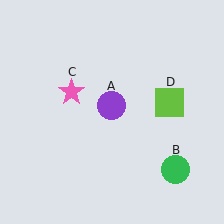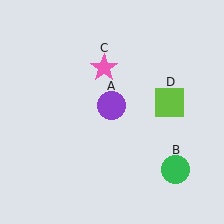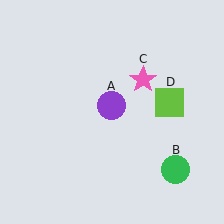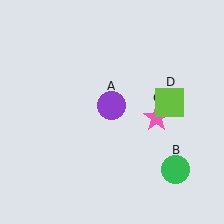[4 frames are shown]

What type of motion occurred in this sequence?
The pink star (object C) rotated clockwise around the center of the scene.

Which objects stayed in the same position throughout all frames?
Purple circle (object A) and green circle (object B) and lime square (object D) remained stationary.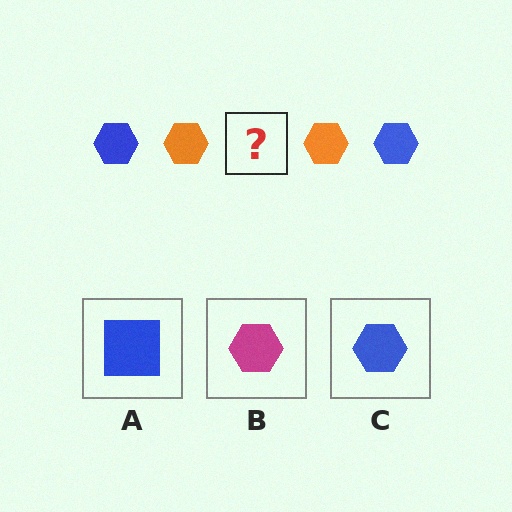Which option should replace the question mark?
Option C.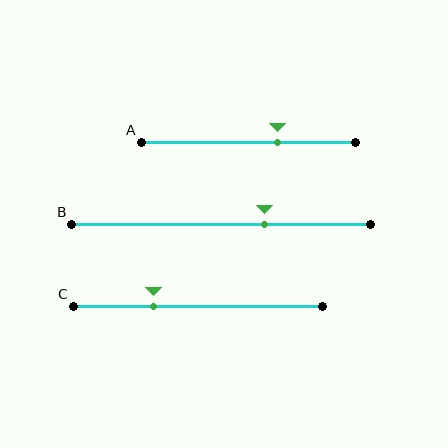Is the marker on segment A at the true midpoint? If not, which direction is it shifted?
No, the marker on segment A is shifted to the right by about 14% of the segment length.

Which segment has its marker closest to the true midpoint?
Segment A has its marker closest to the true midpoint.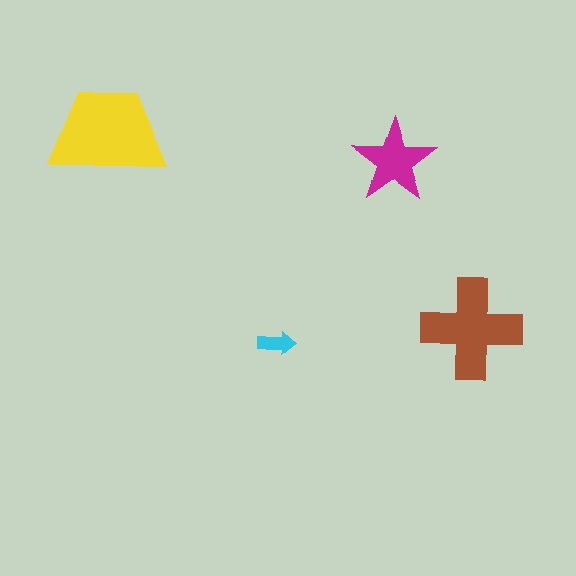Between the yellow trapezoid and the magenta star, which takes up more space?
The yellow trapezoid.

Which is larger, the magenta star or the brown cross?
The brown cross.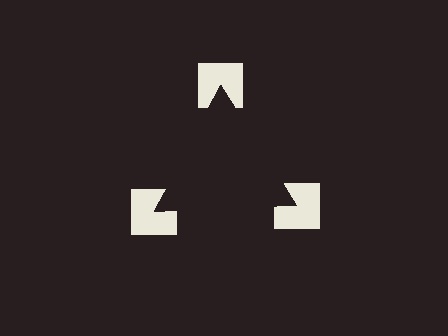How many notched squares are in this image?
There are 3 — one at each vertex of the illusory triangle.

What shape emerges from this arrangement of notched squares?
An illusory triangle — its edges are inferred from the aligned wedge cuts in the notched squares, not physically drawn.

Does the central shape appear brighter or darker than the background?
It typically appears slightly darker than the background, even though no actual brightness change is drawn.